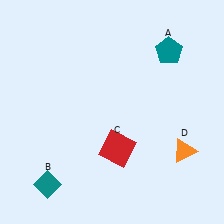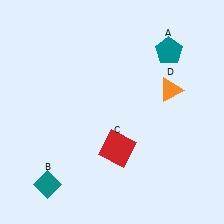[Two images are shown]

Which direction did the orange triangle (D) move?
The orange triangle (D) moved up.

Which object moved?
The orange triangle (D) moved up.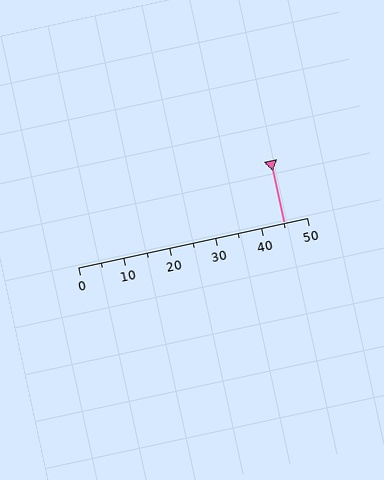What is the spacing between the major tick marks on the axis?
The major ticks are spaced 10 apart.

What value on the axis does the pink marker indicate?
The marker indicates approximately 45.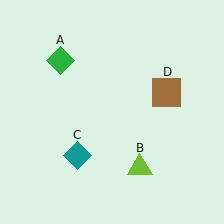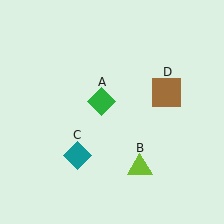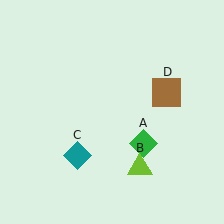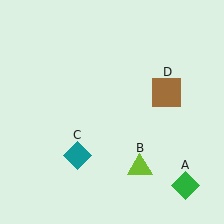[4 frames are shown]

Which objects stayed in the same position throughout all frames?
Lime triangle (object B) and teal diamond (object C) and brown square (object D) remained stationary.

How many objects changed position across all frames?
1 object changed position: green diamond (object A).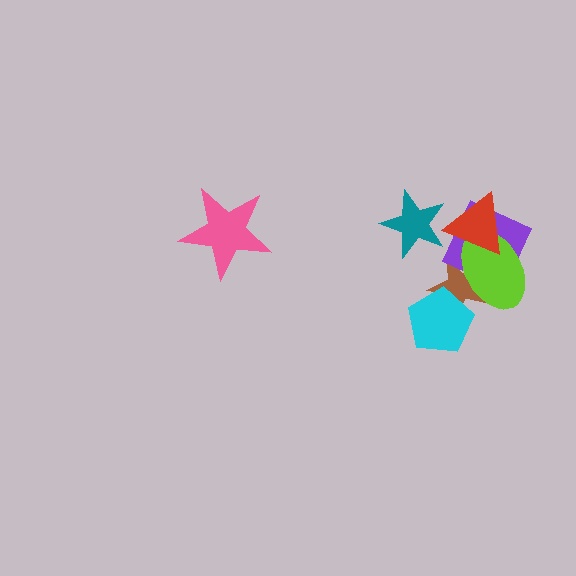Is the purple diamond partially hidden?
Yes, it is partially covered by another shape.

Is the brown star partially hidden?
Yes, it is partially covered by another shape.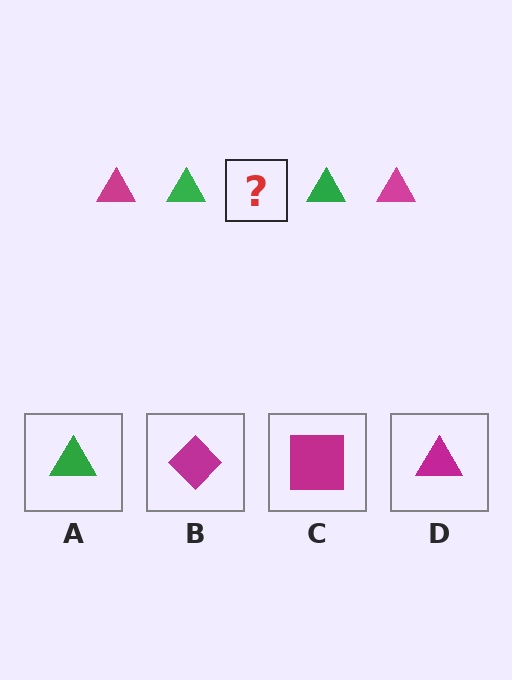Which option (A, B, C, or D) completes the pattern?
D.